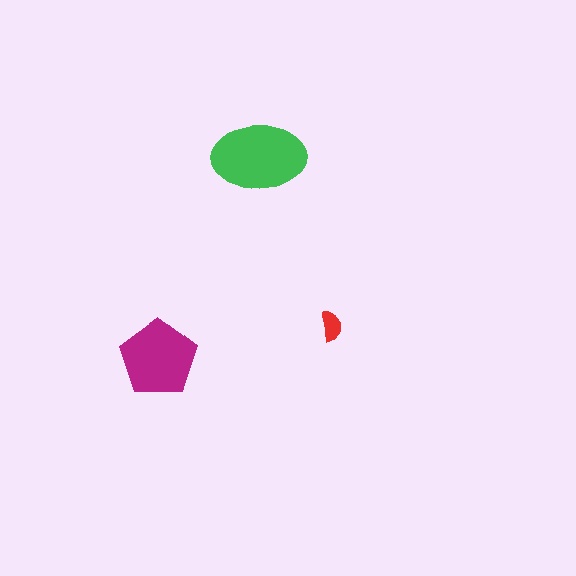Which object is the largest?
The green ellipse.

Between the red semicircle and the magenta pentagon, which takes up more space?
The magenta pentagon.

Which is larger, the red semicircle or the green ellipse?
The green ellipse.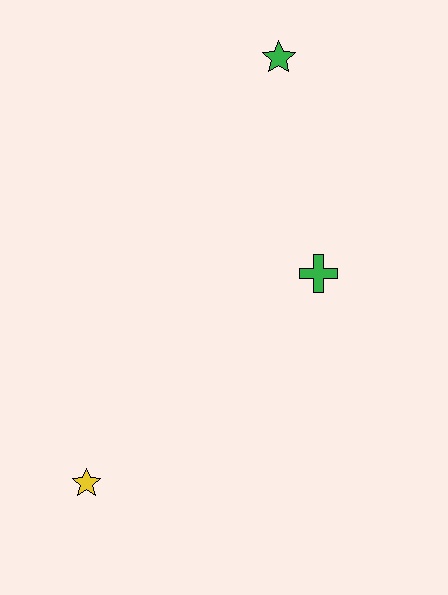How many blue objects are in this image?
There are no blue objects.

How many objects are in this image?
There are 3 objects.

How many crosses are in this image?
There is 1 cross.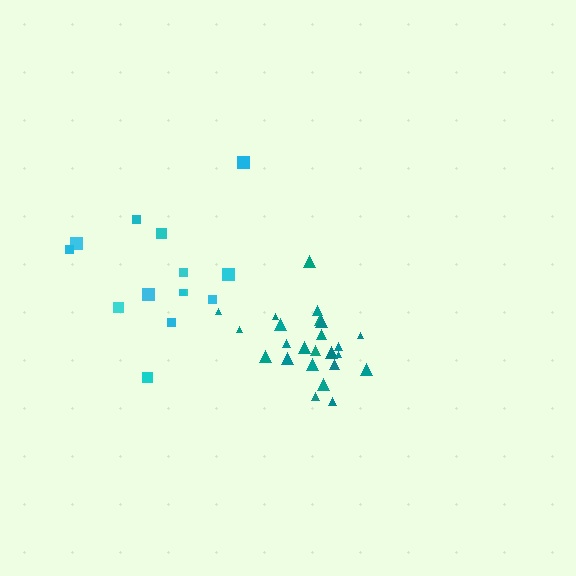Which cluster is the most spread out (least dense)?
Cyan.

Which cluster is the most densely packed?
Teal.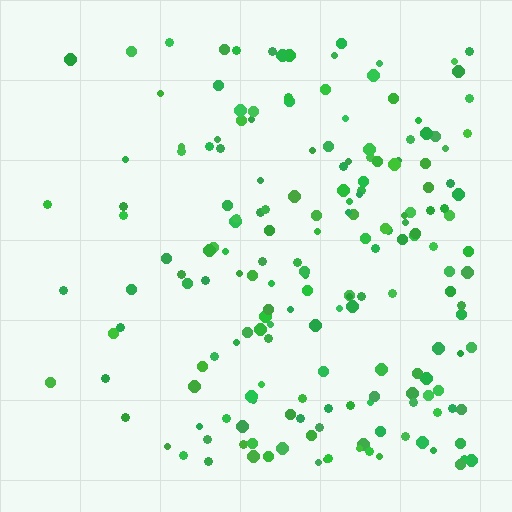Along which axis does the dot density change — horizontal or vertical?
Horizontal.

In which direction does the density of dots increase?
From left to right, with the right side densest.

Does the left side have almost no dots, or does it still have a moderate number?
Still a moderate number, just noticeably fewer than the right.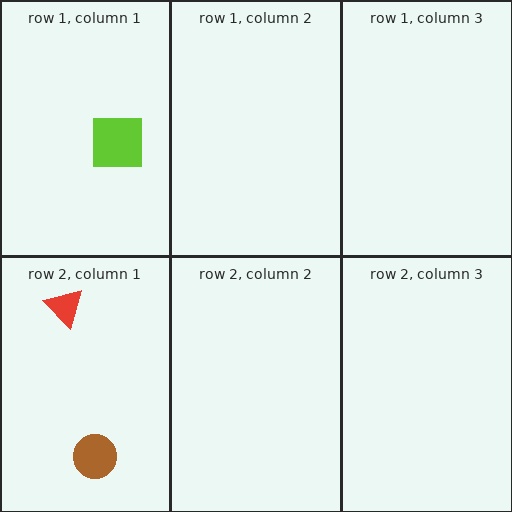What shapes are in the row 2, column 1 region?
The red triangle, the brown circle.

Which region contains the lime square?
The row 1, column 1 region.